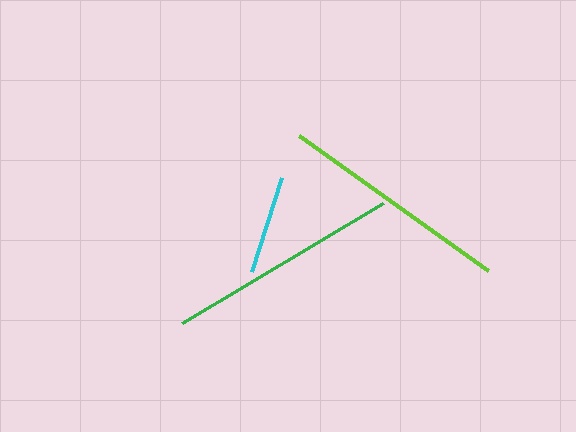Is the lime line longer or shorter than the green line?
The green line is longer than the lime line.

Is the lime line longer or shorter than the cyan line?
The lime line is longer than the cyan line.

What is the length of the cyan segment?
The cyan segment is approximately 99 pixels long.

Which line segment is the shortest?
The cyan line is the shortest at approximately 99 pixels.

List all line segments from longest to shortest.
From longest to shortest: green, lime, cyan.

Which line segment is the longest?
The green line is the longest at approximately 234 pixels.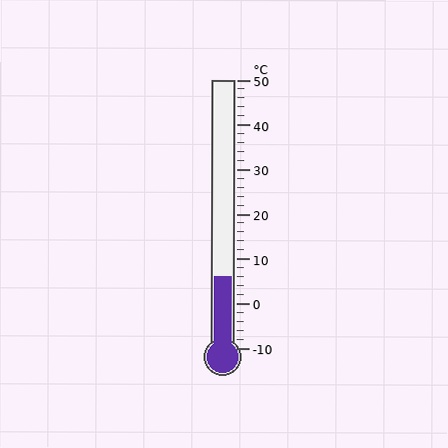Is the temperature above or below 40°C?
The temperature is below 40°C.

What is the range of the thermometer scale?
The thermometer scale ranges from -10°C to 50°C.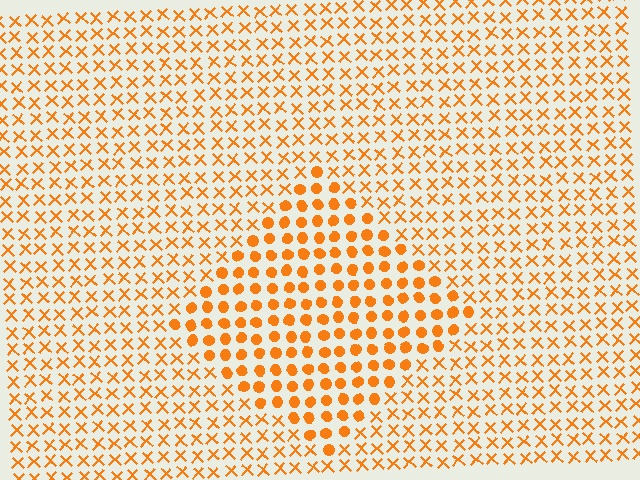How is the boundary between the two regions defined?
The boundary is defined by a change in element shape: circles inside vs. X marks outside. All elements share the same color and spacing.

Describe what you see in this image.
The image is filled with small orange elements arranged in a uniform grid. A diamond-shaped region contains circles, while the surrounding area contains X marks. The boundary is defined purely by the change in element shape.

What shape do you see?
I see a diamond.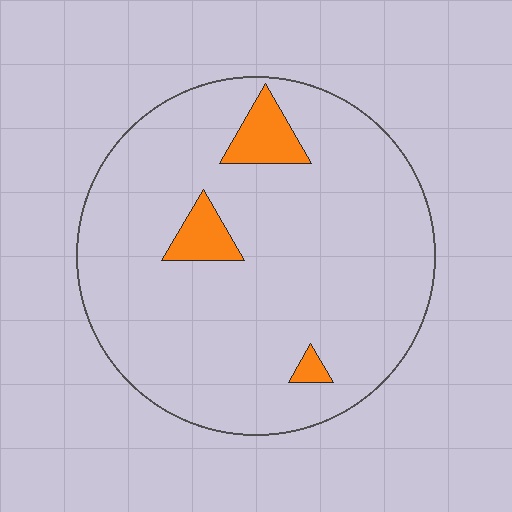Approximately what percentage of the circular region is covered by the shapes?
Approximately 10%.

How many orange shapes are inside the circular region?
3.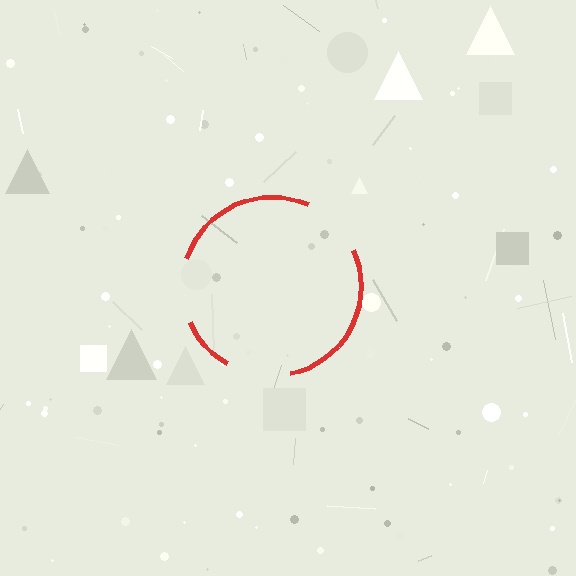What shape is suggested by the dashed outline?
The dashed outline suggests a circle.